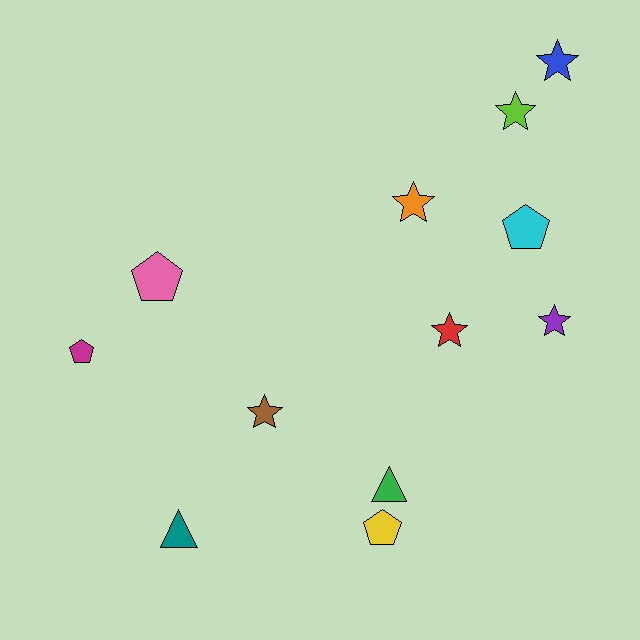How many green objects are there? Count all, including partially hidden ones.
There is 1 green object.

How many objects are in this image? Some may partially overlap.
There are 12 objects.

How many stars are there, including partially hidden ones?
There are 6 stars.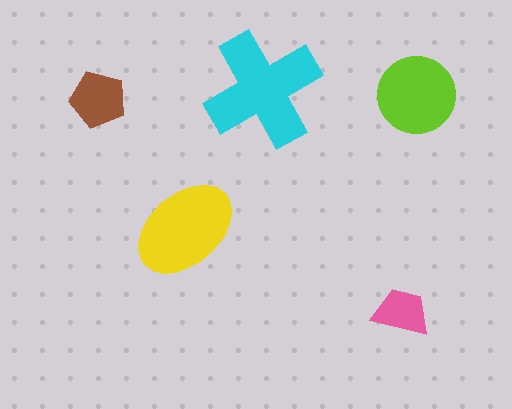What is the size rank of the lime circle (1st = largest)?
3rd.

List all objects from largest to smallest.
The cyan cross, the yellow ellipse, the lime circle, the brown pentagon, the pink trapezoid.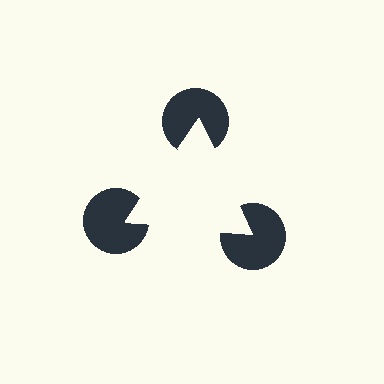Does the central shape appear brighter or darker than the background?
It typically appears slightly brighter than the background, even though no actual brightness change is drawn.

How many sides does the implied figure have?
3 sides.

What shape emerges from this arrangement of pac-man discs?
An illusory triangle — its edges are inferred from the aligned wedge cuts in the pac-man discs, not physically drawn.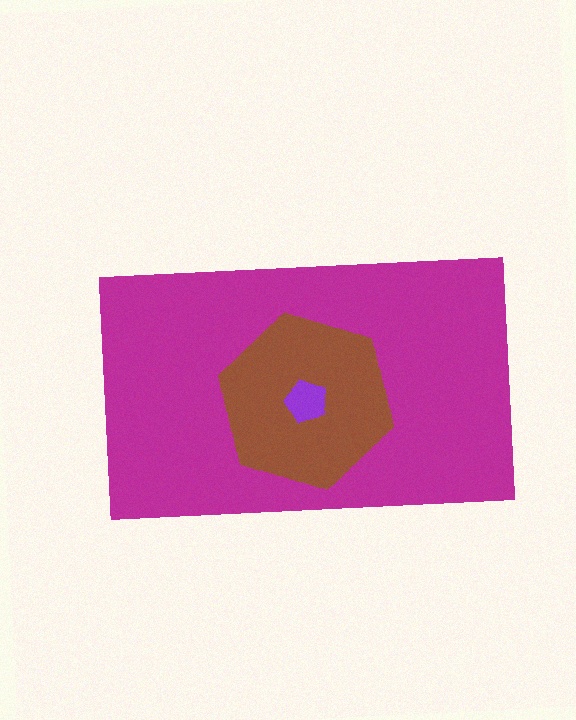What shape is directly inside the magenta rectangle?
The brown hexagon.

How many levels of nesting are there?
3.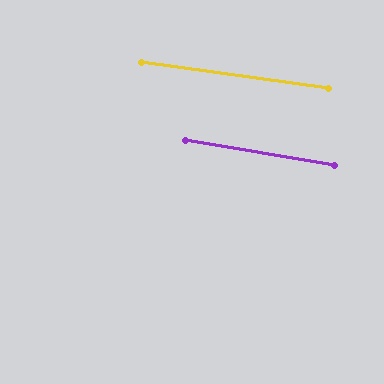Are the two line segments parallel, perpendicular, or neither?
Parallel — their directions differ by only 1.5°.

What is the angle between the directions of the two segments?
Approximately 2 degrees.